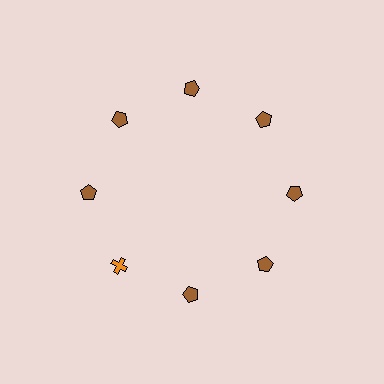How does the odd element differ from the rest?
It differs in both color (orange instead of brown) and shape (cross instead of pentagon).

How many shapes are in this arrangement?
There are 8 shapes arranged in a ring pattern.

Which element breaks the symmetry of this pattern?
The orange cross at roughly the 8 o'clock position breaks the symmetry. All other shapes are brown pentagons.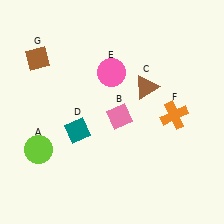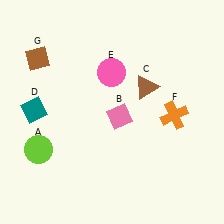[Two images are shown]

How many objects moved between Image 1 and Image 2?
1 object moved between the two images.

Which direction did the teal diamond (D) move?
The teal diamond (D) moved left.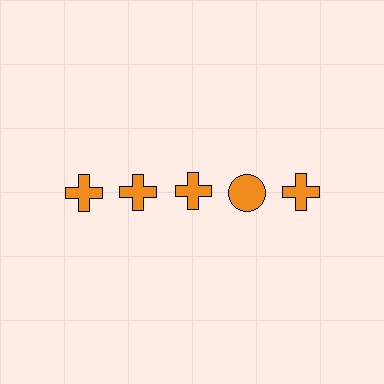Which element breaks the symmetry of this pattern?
The orange circle in the top row, second from right column breaks the symmetry. All other shapes are orange crosses.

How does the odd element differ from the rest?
It has a different shape: circle instead of cross.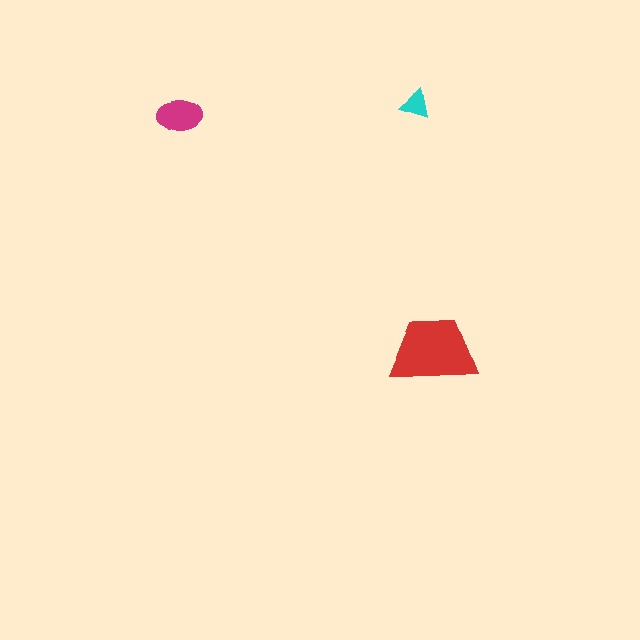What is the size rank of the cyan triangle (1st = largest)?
3rd.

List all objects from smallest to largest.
The cyan triangle, the magenta ellipse, the red trapezoid.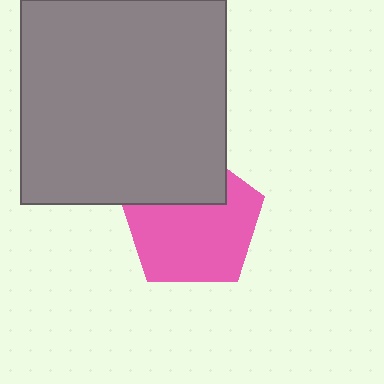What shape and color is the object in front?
The object in front is a gray square.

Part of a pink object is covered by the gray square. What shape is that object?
It is a pentagon.